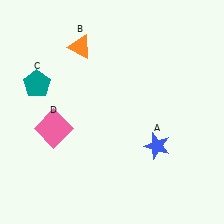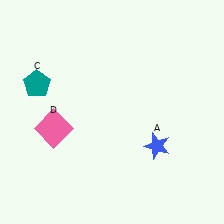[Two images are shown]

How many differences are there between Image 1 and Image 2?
There is 1 difference between the two images.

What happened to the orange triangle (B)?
The orange triangle (B) was removed in Image 2. It was in the top-left area of Image 1.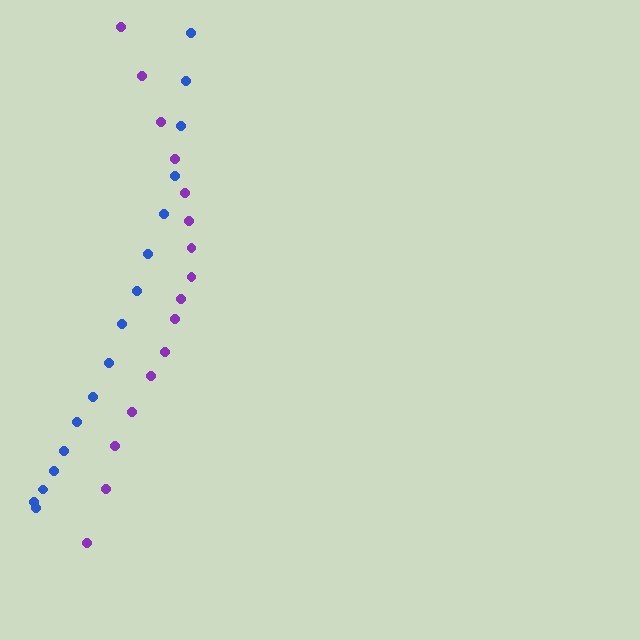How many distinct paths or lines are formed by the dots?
There are 2 distinct paths.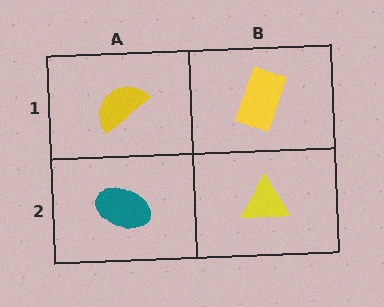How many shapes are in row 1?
2 shapes.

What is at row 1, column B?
A yellow rectangle.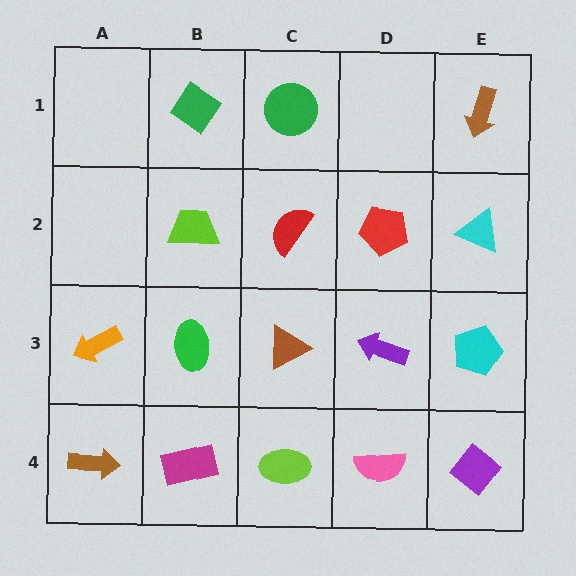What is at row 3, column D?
A purple arrow.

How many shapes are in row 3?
5 shapes.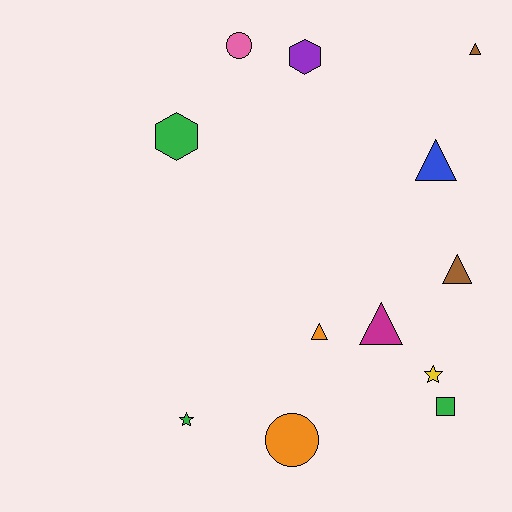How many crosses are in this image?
There are no crosses.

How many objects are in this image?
There are 12 objects.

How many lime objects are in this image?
There are no lime objects.